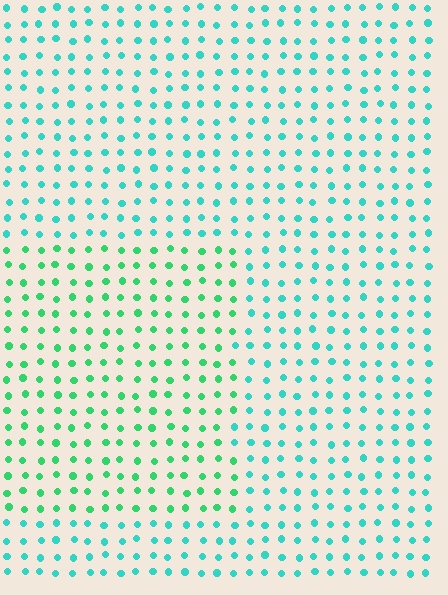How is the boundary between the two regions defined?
The boundary is defined purely by a slight shift in hue (about 33 degrees). Spacing, size, and orientation are identical on both sides.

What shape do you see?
I see a rectangle.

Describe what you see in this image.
The image is filled with small cyan elements in a uniform arrangement. A rectangle-shaped region is visible where the elements are tinted to a slightly different hue, forming a subtle color boundary.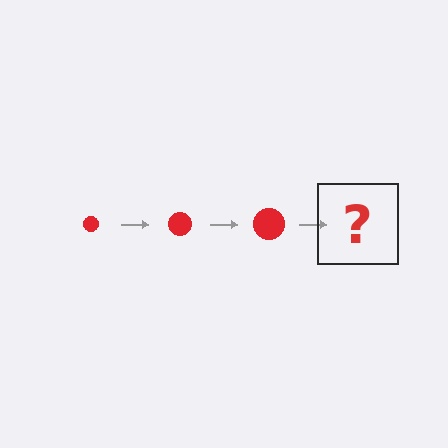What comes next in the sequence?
The next element should be a red circle, larger than the previous one.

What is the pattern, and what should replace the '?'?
The pattern is that the circle gets progressively larger each step. The '?' should be a red circle, larger than the previous one.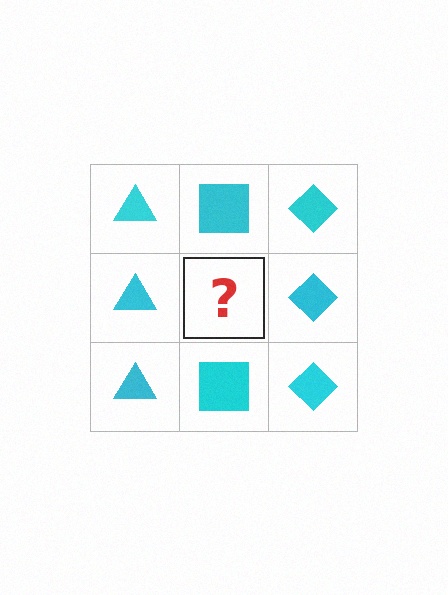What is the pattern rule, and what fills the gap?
The rule is that each column has a consistent shape. The gap should be filled with a cyan square.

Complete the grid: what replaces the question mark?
The question mark should be replaced with a cyan square.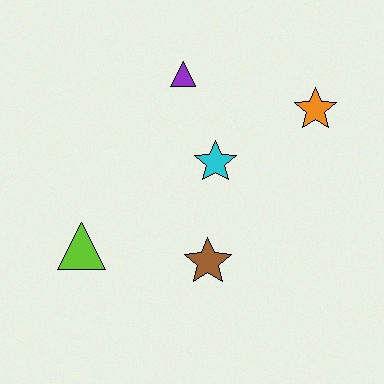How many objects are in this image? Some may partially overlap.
There are 5 objects.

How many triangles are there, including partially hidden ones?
There are 2 triangles.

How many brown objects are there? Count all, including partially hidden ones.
There is 1 brown object.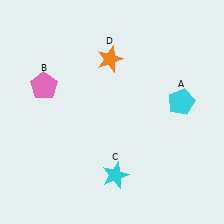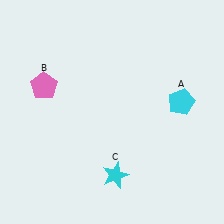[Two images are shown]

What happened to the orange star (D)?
The orange star (D) was removed in Image 2. It was in the top-left area of Image 1.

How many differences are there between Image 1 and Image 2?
There is 1 difference between the two images.